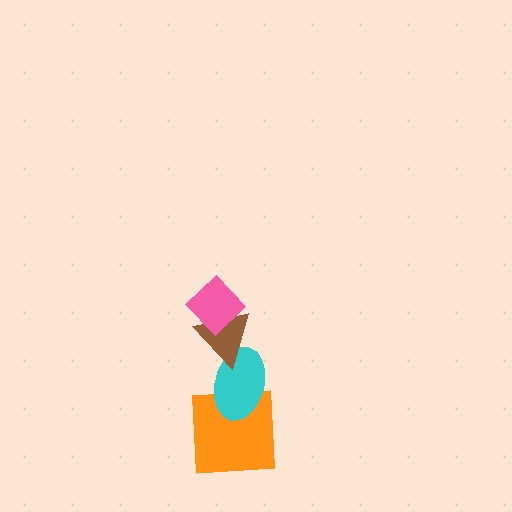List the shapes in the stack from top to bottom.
From top to bottom: the pink diamond, the brown triangle, the cyan ellipse, the orange square.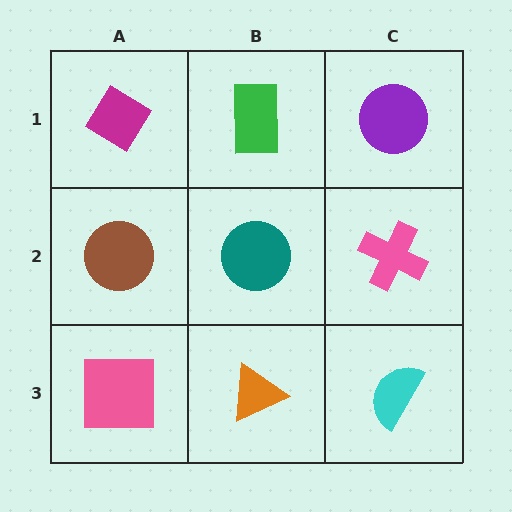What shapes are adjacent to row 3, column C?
A pink cross (row 2, column C), an orange triangle (row 3, column B).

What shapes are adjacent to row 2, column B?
A green rectangle (row 1, column B), an orange triangle (row 3, column B), a brown circle (row 2, column A), a pink cross (row 2, column C).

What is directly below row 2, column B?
An orange triangle.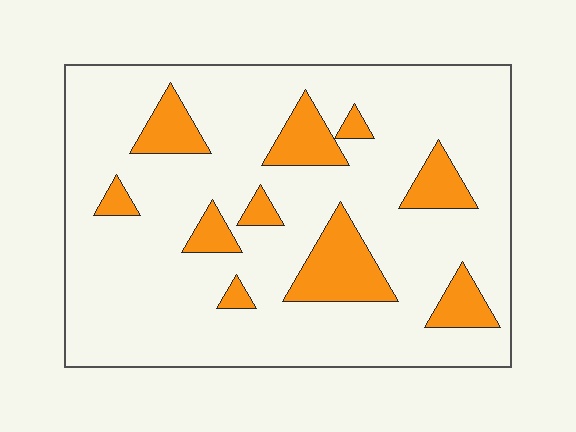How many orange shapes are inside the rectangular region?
10.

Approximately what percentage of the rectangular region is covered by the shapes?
Approximately 15%.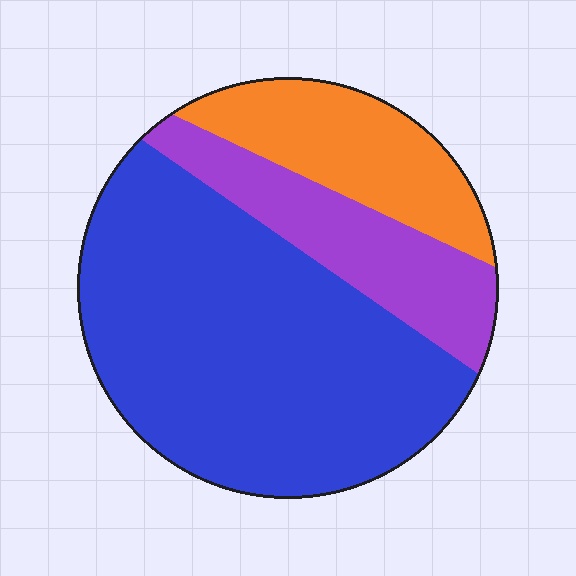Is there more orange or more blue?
Blue.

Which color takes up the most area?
Blue, at roughly 60%.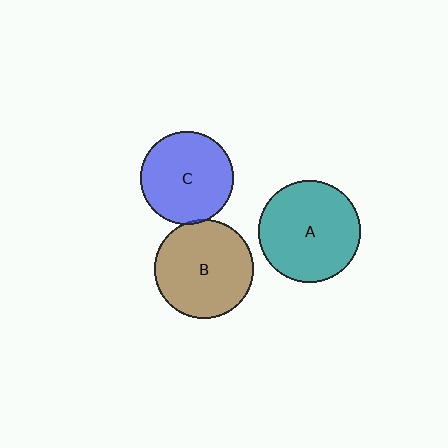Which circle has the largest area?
Circle A (teal).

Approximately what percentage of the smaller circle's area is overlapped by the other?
Approximately 5%.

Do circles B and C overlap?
Yes.